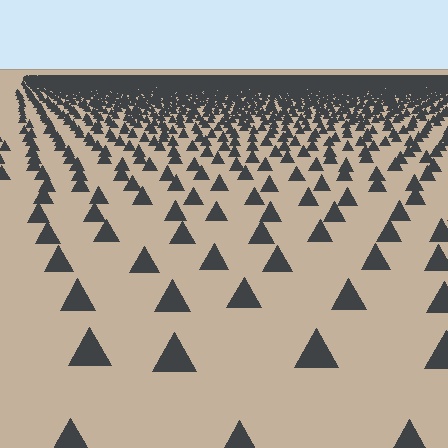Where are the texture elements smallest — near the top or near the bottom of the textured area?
Near the top.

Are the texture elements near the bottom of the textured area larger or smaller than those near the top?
Larger. Near the bottom, elements are closer to the viewer and appear at a bigger on-screen size.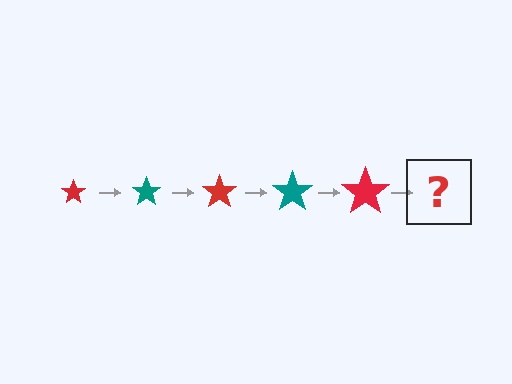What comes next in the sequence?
The next element should be a teal star, larger than the previous one.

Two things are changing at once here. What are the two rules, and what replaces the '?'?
The two rules are that the star grows larger each step and the color cycles through red and teal. The '?' should be a teal star, larger than the previous one.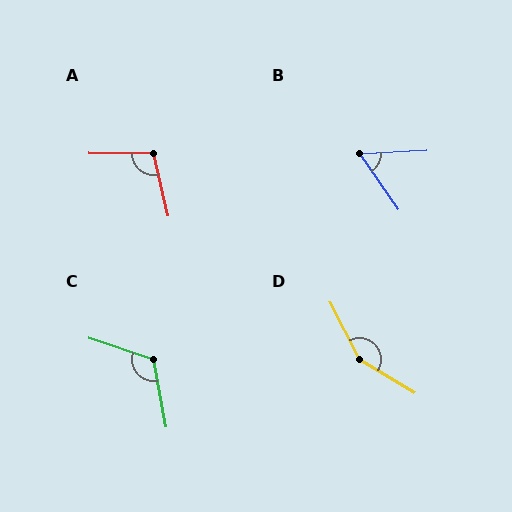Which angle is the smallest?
B, at approximately 58 degrees.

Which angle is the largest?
D, at approximately 149 degrees.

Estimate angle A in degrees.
Approximately 103 degrees.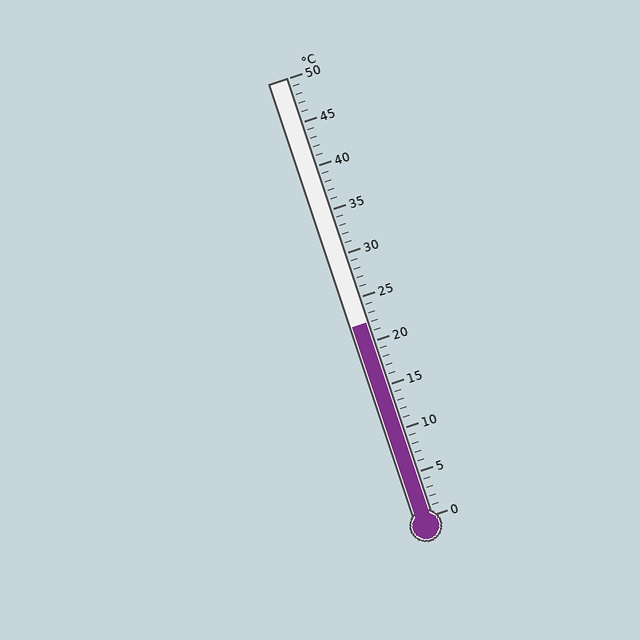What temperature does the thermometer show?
The thermometer shows approximately 22°C.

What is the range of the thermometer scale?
The thermometer scale ranges from 0°C to 50°C.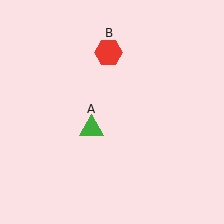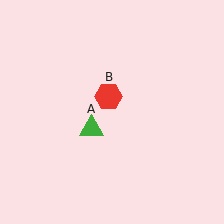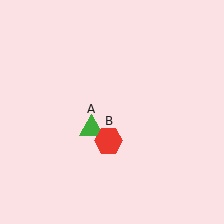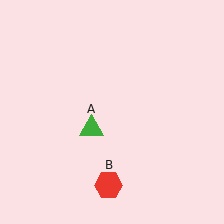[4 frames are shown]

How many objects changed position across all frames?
1 object changed position: red hexagon (object B).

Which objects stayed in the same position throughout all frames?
Green triangle (object A) remained stationary.